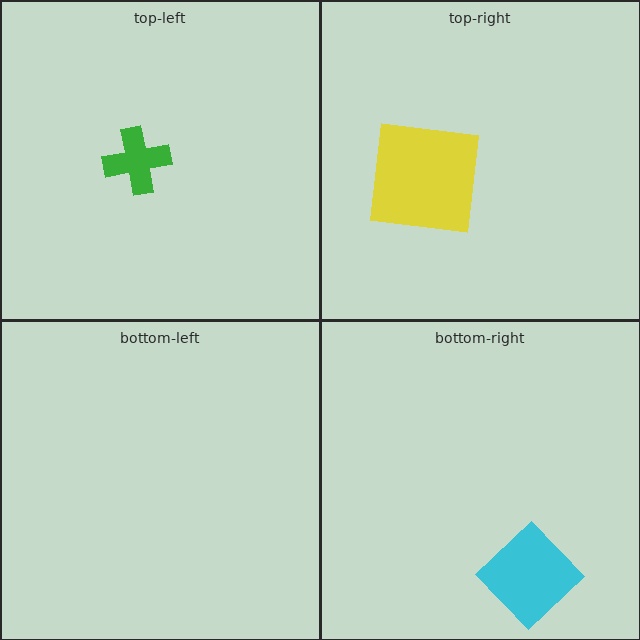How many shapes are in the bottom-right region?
1.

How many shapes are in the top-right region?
1.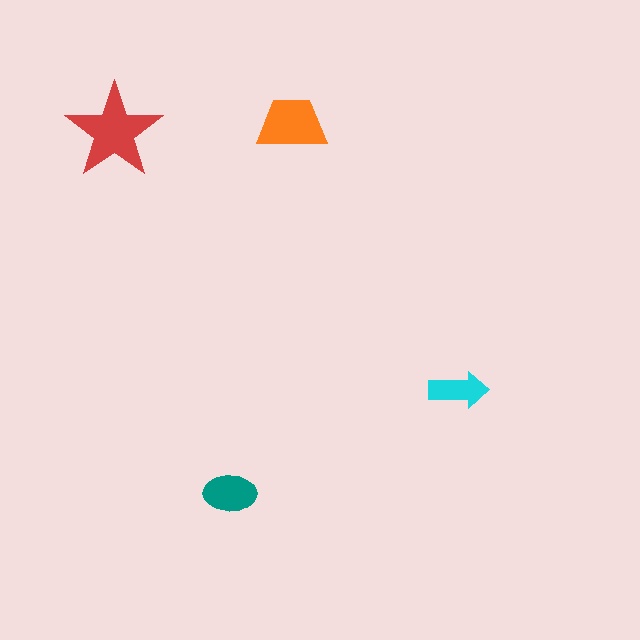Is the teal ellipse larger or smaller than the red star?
Smaller.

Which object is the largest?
The red star.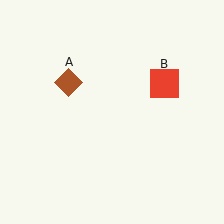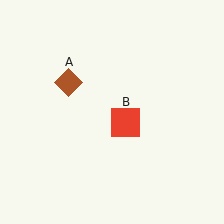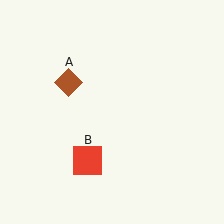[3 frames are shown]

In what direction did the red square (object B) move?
The red square (object B) moved down and to the left.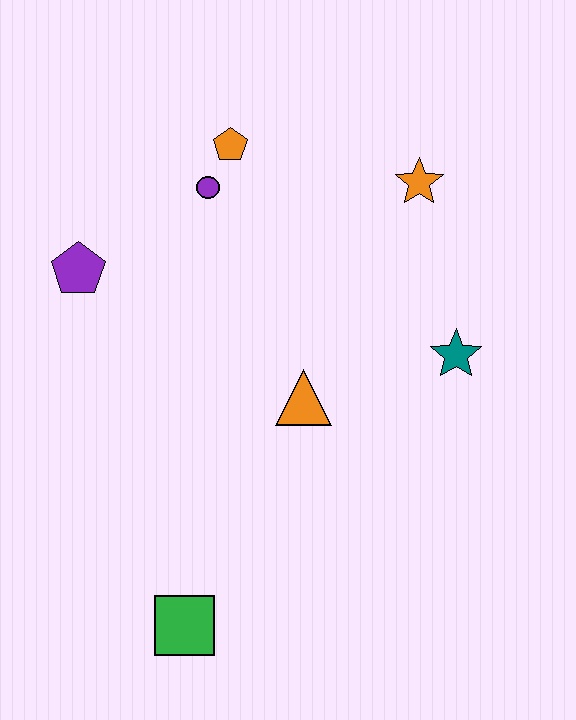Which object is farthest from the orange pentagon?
The green square is farthest from the orange pentagon.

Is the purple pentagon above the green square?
Yes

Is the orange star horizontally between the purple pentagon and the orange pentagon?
No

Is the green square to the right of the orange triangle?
No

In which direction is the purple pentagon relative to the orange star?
The purple pentagon is to the left of the orange star.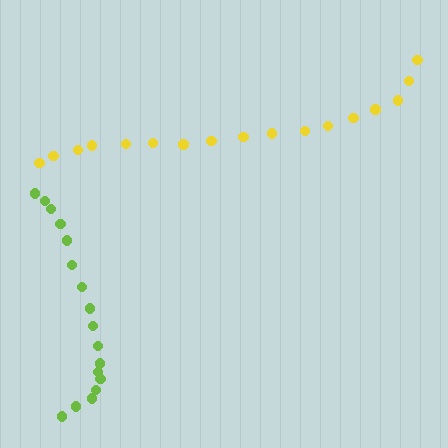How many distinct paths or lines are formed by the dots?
There are 2 distinct paths.